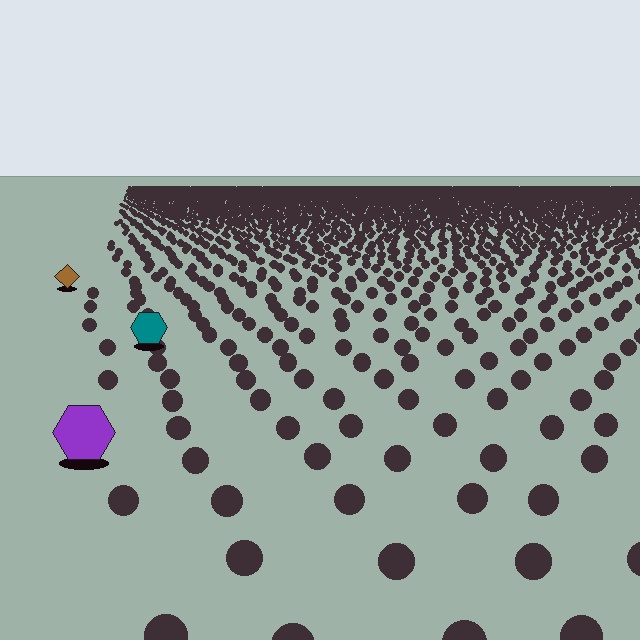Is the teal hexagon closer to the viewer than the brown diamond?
Yes. The teal hexagon is closer — you can tell from the texture gradient: the ground texture is coarser near it.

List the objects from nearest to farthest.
From nearest to farthest: the purple hexagon, the teal hexagon, the brown diamond.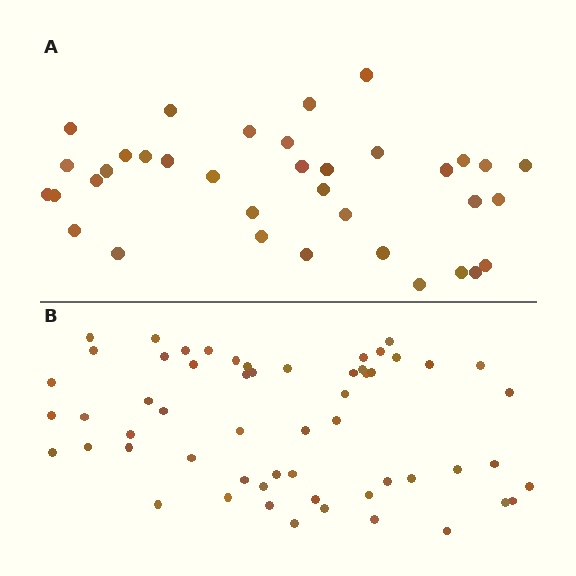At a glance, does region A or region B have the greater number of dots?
Region B (the bottom region) has more dots.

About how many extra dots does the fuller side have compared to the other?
Region B has approximately 20 more dots than region A.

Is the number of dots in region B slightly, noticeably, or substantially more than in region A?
Region B has substantially more. The ratio is roughly 1.6 to 1.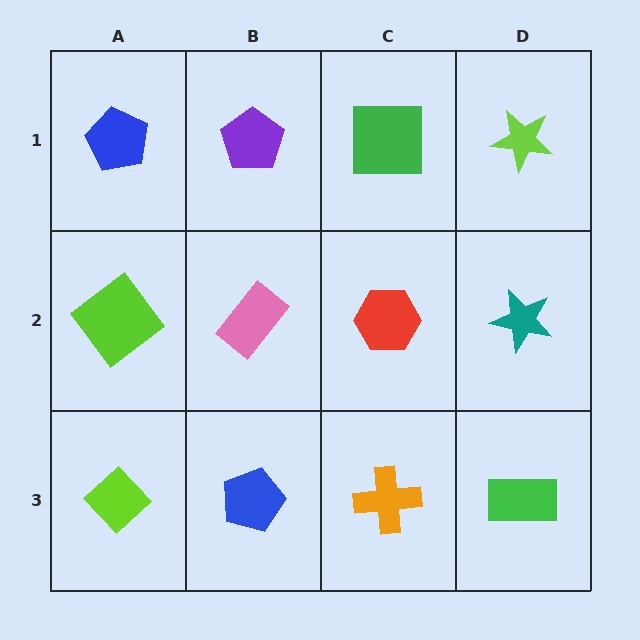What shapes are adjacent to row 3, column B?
A pink rectangle (row 2, column B), a lime diamond (row 3, column A), an orange cross (row 3, column C).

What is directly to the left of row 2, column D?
A red hexagon.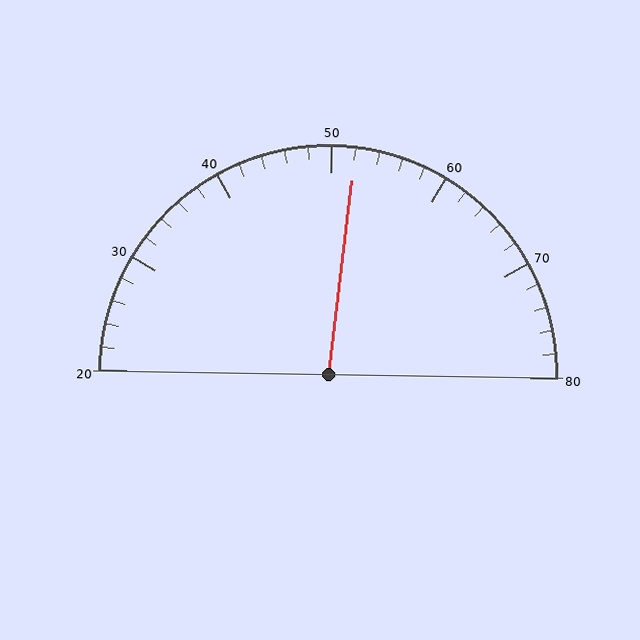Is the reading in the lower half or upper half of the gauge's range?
The reading is in the upper half of the range (20 to 80).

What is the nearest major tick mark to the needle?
The nearest major tick mark is 50.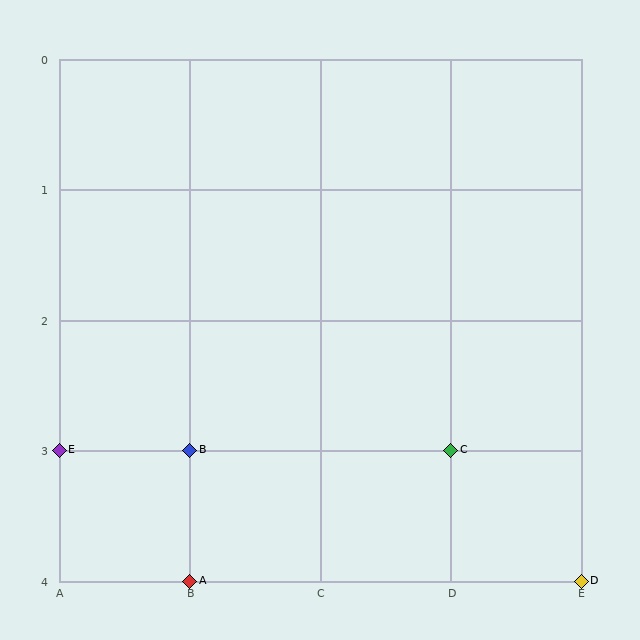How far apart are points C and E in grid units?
Points C and E are 3 columns apart.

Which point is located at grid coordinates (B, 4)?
Point A is at (B, 4).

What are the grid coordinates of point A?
Point A is at grid coordinates (B, 4).